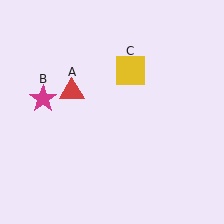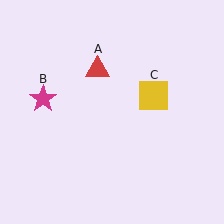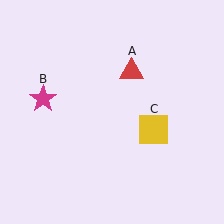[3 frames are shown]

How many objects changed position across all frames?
2 objects changed position: red triangle (object A), yellow square (object C).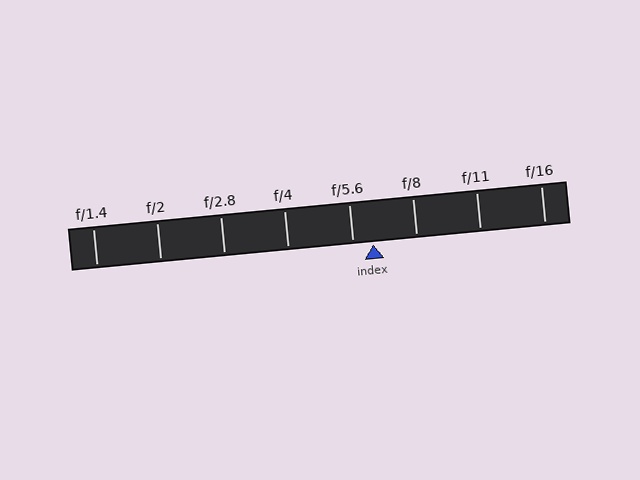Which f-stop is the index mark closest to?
The index mark is closest to f/5.6.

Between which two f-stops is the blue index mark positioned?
The index mark is between f/5.6 and f/8.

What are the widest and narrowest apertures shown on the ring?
The widest aperture shown is f/1.4 and the narrowest is f/16.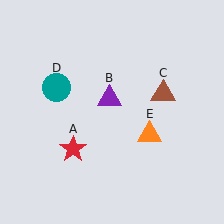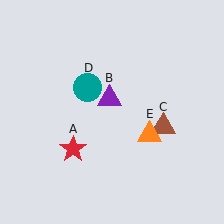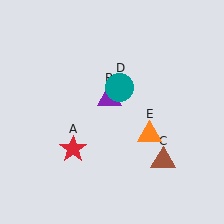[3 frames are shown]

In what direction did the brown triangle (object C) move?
The brown triangle (object C) moved down.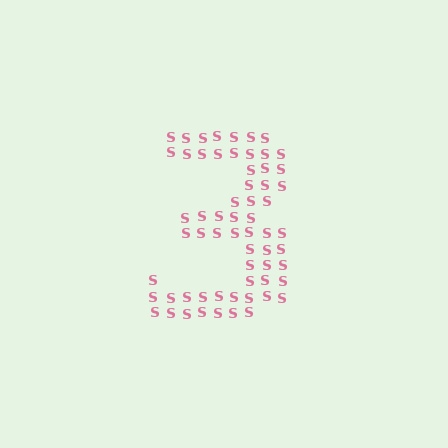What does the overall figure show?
The overall figure shows the digit 3.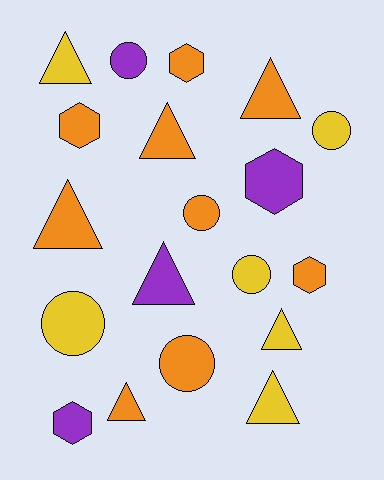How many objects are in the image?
There are 19 objects.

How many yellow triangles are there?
There are 3 yellow triangles.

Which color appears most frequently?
Orange, with 9 objects.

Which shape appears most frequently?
Triangle, with 8 objects.